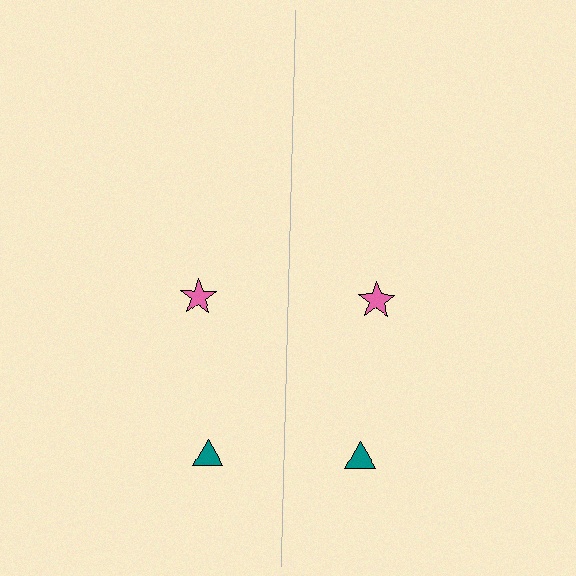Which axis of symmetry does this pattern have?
The pattern has a vertical axis of symmetry running through the center of the image.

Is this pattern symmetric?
Yes, this pattern has bilateral (reflection) symmetry.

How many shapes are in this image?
There are 4 shapes in this image.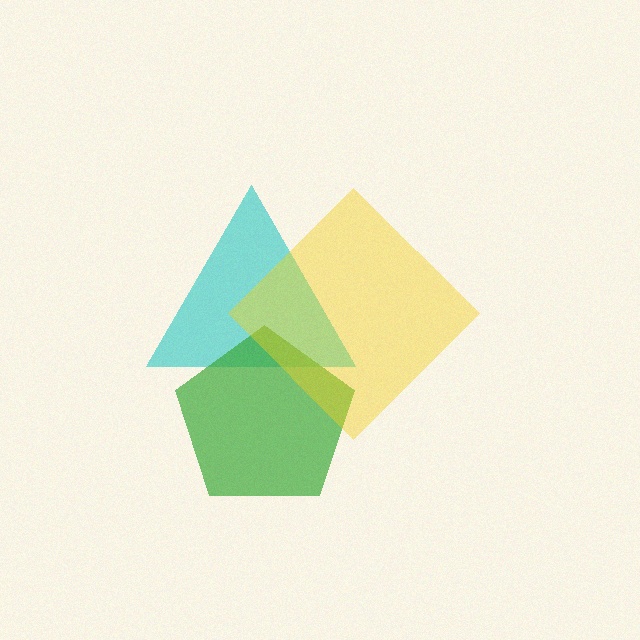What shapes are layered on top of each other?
The layered shapes are: a cyan triangle, a green pentagon, a yellow diamond.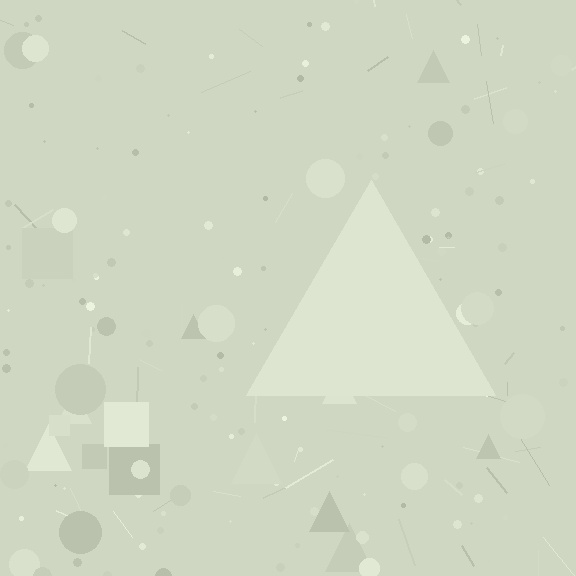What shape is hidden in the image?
A triangle is hidden in the image.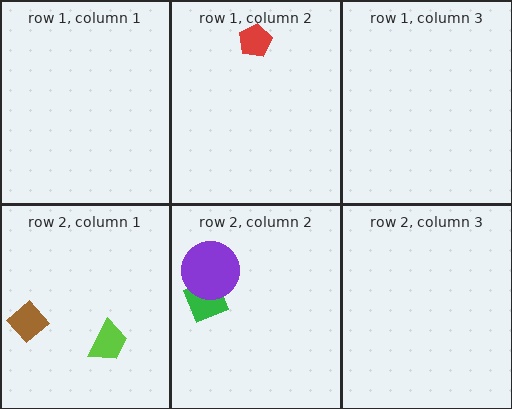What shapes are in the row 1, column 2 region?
The red pentagon.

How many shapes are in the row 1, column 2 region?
1.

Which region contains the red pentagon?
The row 1, column 2 region.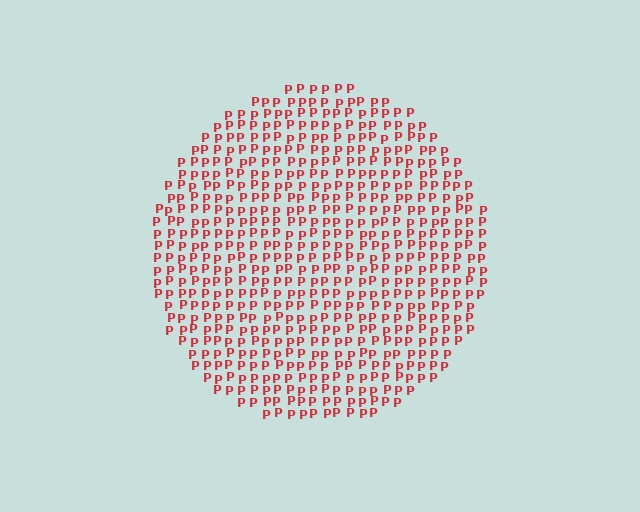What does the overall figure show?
The overall figure shows a circle.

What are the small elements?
The small elements are letter P's.